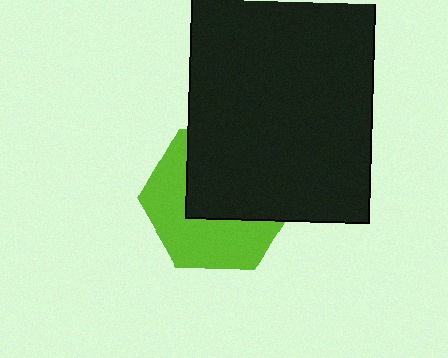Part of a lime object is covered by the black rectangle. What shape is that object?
It is a hexagon.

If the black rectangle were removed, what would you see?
You would see the complete lime hexagon.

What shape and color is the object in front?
The object in front is a black rectangle.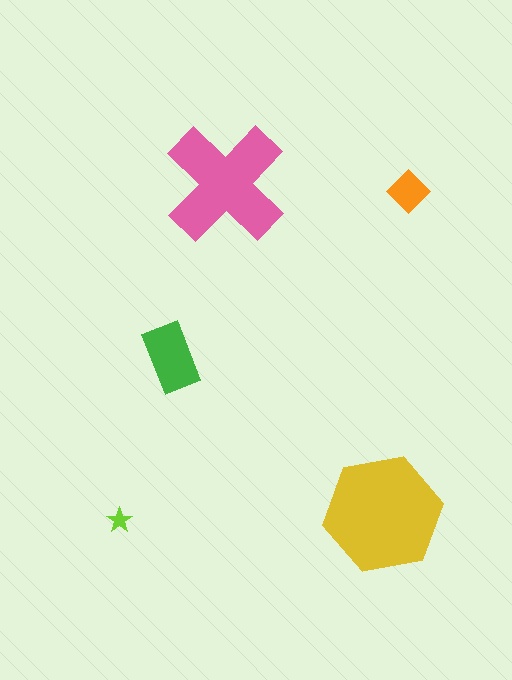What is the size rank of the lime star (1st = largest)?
5th.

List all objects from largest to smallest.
The yellow hexagon, the pink cross, the green rectangle, the orange diamond, the lime star.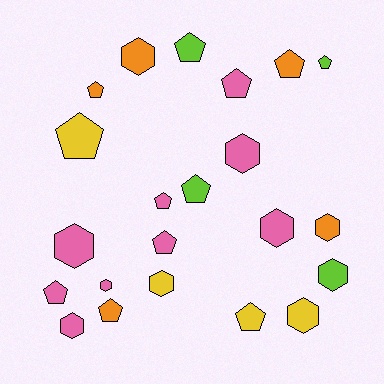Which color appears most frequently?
Pink, with 9 objects.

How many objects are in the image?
There are 22 objects.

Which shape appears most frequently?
Pentagon, with 12 objects.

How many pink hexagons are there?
There are 5 pink hexagons.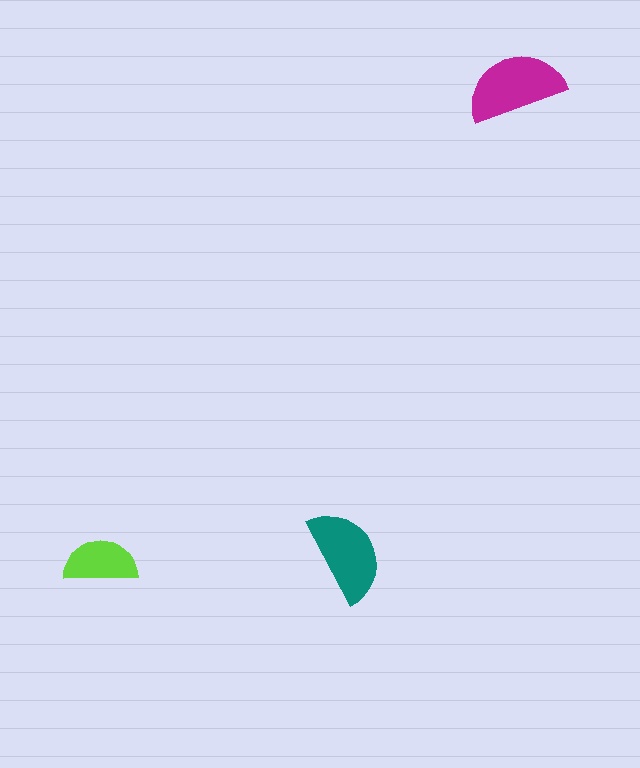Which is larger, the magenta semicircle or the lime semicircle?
The magenta one.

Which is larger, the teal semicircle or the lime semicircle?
The teal one.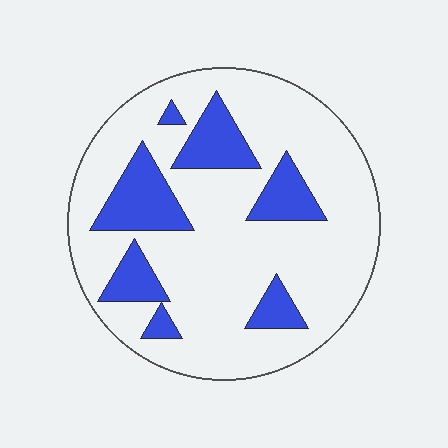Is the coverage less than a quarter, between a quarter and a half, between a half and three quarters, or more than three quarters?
Less than a quarter.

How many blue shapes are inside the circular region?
7.